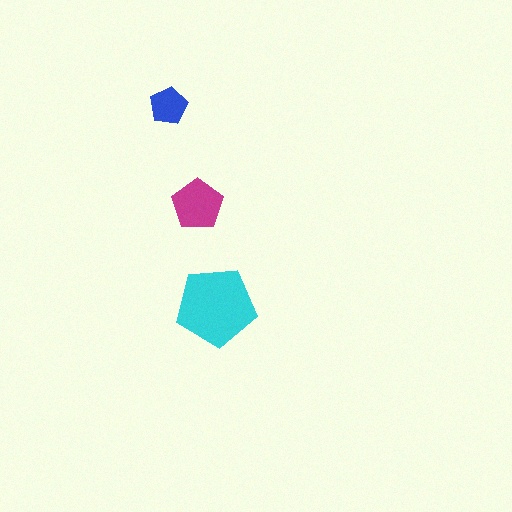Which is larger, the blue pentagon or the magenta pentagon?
The magenta one.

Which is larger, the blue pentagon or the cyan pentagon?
The cyan one.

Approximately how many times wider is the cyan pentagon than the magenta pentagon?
About 1.5 times wider.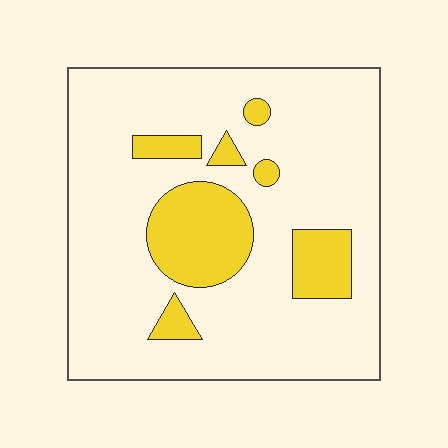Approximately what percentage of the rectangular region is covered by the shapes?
Approximately 20%.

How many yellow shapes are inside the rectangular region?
7.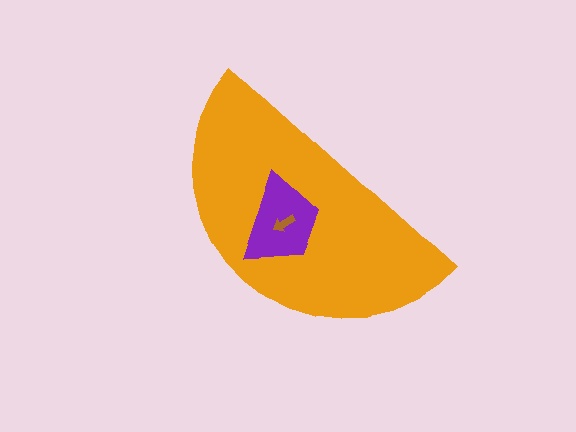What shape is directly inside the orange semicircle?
The purple trapezoid.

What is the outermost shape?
The orange semicircle.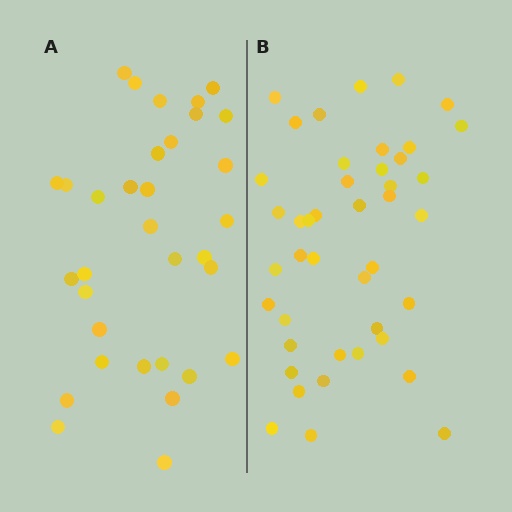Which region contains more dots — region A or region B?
Region B (the right region) has more dots.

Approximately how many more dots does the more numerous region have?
Region B has roughly 10 or so more dots than region A.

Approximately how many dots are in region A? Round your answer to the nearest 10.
About 30 dots. (The exact count is 33, which rounds to 30.)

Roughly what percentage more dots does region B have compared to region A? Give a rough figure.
About 30% more.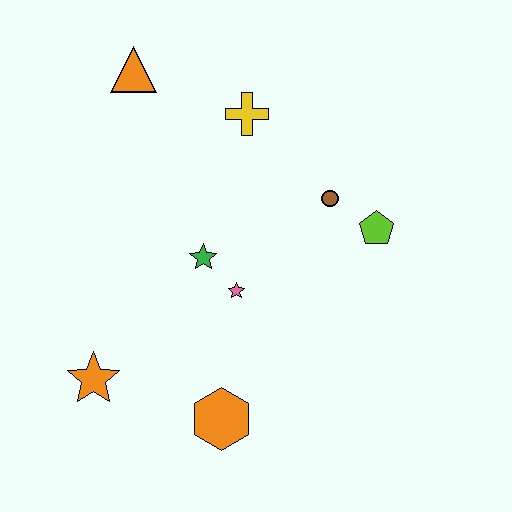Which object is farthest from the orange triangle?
The orange hexagon is farthest from the orange triangle.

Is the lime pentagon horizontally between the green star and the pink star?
No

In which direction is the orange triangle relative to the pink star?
The orange triangle is above the pink star.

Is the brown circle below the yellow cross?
Yes